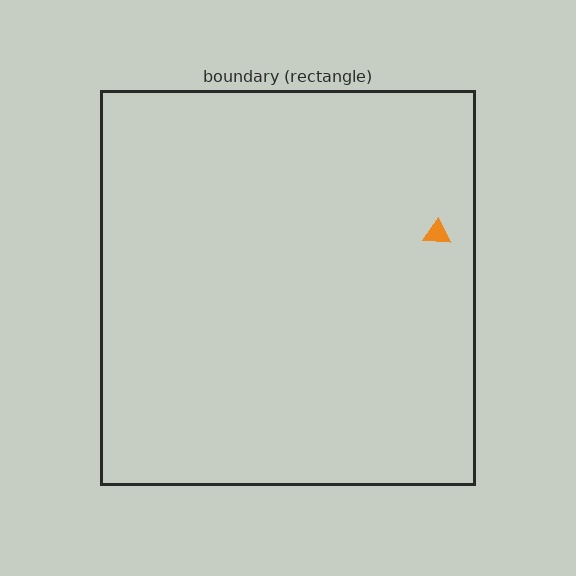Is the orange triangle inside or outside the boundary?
Inside.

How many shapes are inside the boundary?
1 inside, 0 outside.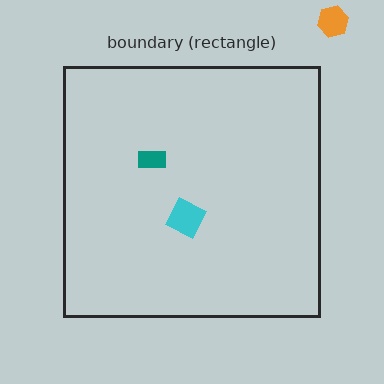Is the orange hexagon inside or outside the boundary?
Outside.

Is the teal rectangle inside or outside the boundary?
Inside.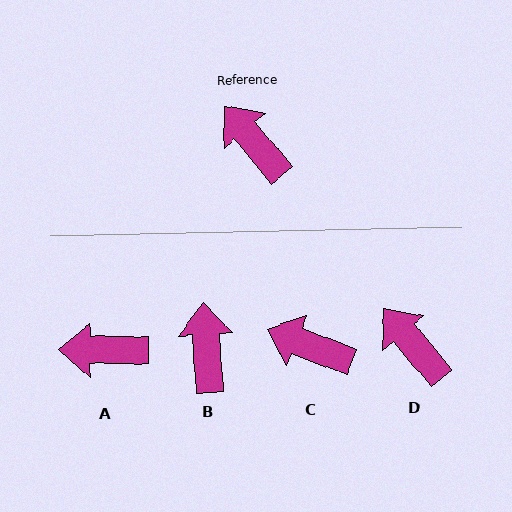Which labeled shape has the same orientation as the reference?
D.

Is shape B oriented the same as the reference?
No, it is off by about 36 degrees.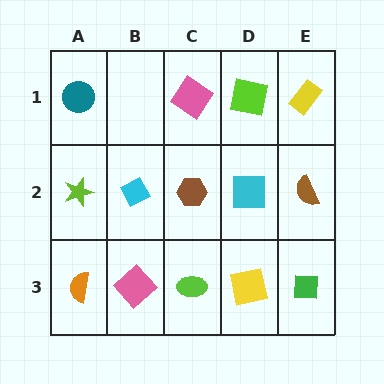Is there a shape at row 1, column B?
No, that cell is empty.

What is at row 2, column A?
A lime star.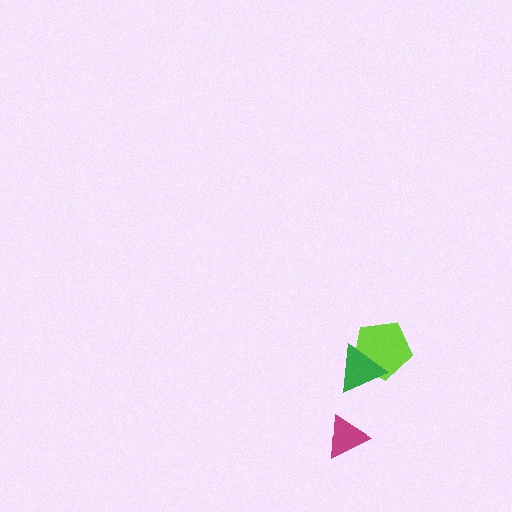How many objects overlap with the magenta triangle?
0 objects overlap with the magenta triangle.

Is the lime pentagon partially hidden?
Yes, it is partially covered by another shape.